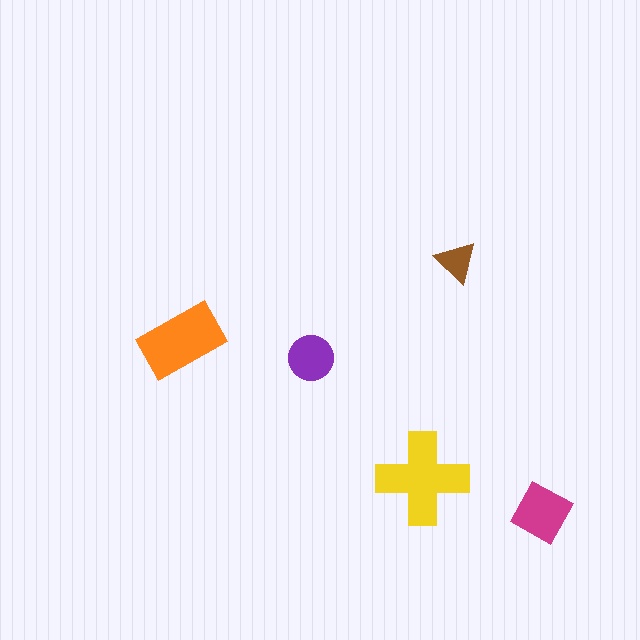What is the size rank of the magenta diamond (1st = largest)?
3rd.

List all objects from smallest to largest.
The brown triangle, the purple circle, the magenta diamond, the orange rectangle, the yellow cross.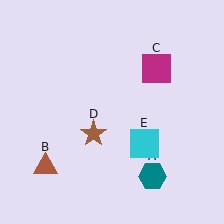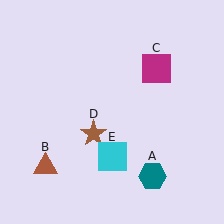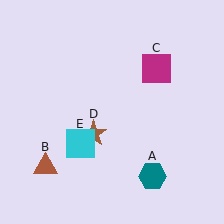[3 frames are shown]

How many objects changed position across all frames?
1 object changed position: cyan square (object E).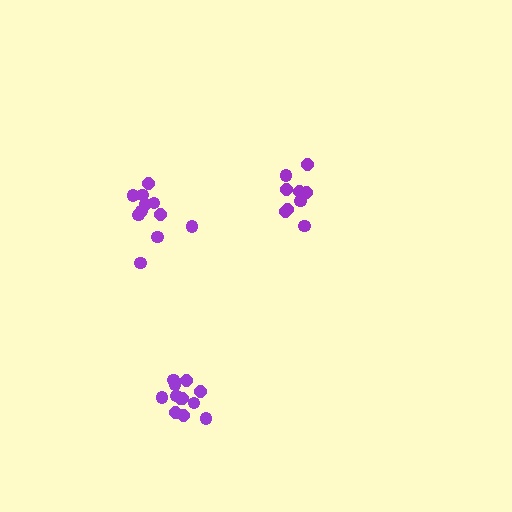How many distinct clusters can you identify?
There are 3 distinct clusters.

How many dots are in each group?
Group 1: 9 dots, Group 2: 12 dots, Group 3: 11 dots (32 total).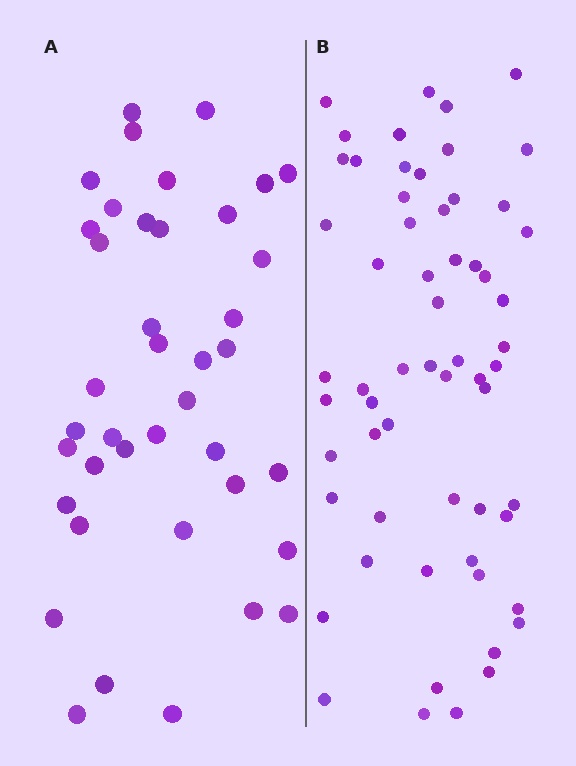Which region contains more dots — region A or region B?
Region B (the right region) has more dots.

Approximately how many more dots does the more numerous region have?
Region B has approximately 20 more dots than region A.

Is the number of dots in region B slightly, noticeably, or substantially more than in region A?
Region B has substantially more. The ratio is roughly 1.5 to 1.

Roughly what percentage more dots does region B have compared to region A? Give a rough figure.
About 50% more.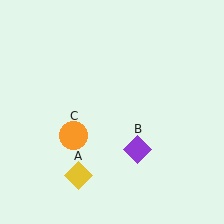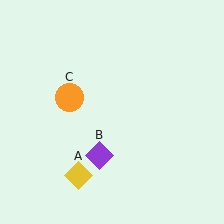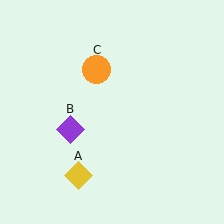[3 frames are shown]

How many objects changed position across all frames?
2 objects changed position: purple diamond (object B), orange circle (object C).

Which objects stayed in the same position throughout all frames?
Yellow diamond (object A) remained stationary.